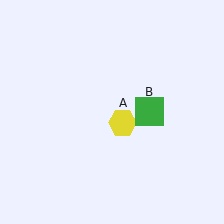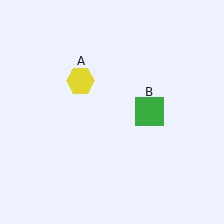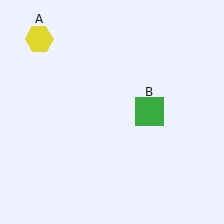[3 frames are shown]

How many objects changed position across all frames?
1 object changed position: yellow hexagon (object A).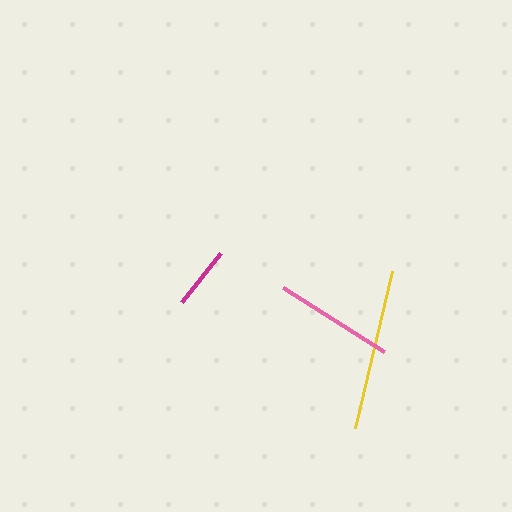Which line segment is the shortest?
The magenta line is the shortest at approximately 63 pixels.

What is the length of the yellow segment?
The yellow segment is approximately 161 pixels long.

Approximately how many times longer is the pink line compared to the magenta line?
The pink line is approximately 1.9 times the length of the magenta line.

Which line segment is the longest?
The yellow line is the longest at approximately 161 pixels.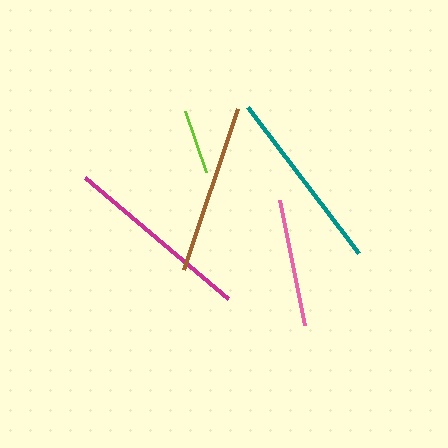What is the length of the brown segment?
The brown segment is approximately 170 pixels long.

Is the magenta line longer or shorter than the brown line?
The magenta line is longer than the brown line.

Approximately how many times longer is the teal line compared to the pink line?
The teal line is approximately 1.4 times the length of the pink line.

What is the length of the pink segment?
The pink segment is approximately 127 pixels long.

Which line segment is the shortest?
The lime line is the shortest at approximately 64 pixels.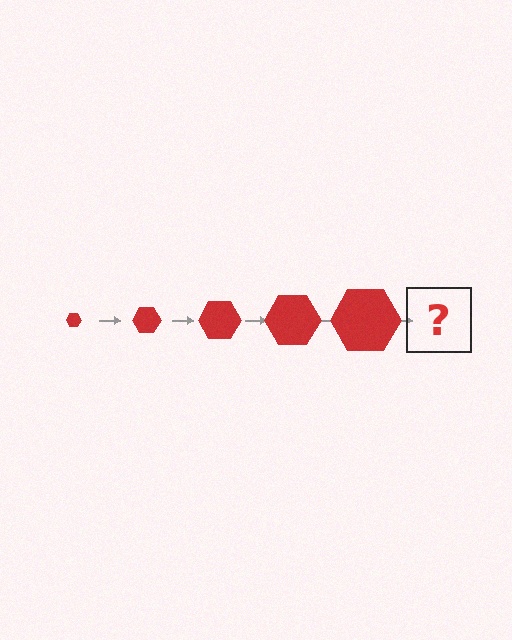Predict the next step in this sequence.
The next step is a red hexagon, larger than the previous one.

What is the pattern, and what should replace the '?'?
The pattern is that the hexagon gets progressively larger each step. The '?' should be a red hexagon, larger than the previous one.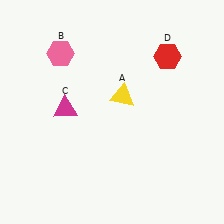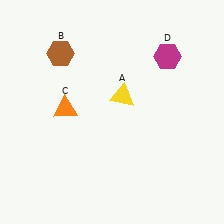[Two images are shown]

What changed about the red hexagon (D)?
In Image 1, D is red. In Image 2, it changed to magenta.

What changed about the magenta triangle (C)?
In Image 1, C is magenta. In Image 2, it changed to orange.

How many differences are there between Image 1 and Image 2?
There are 3 differences between the two images.